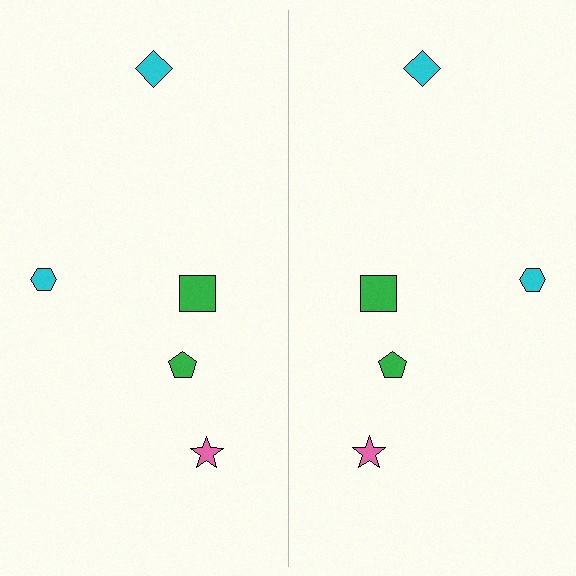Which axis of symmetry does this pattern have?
The pattern has a vertical axis of symmetry running through the center of the image.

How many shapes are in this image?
There are 10 shapes in this image.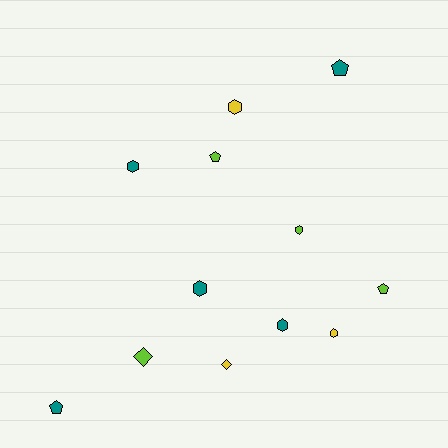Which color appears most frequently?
Teal, with 5 objects.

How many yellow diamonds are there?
There is 1 yellow diamond.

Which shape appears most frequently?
Hexagon, with 6 objects.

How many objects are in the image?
There are 12 objects.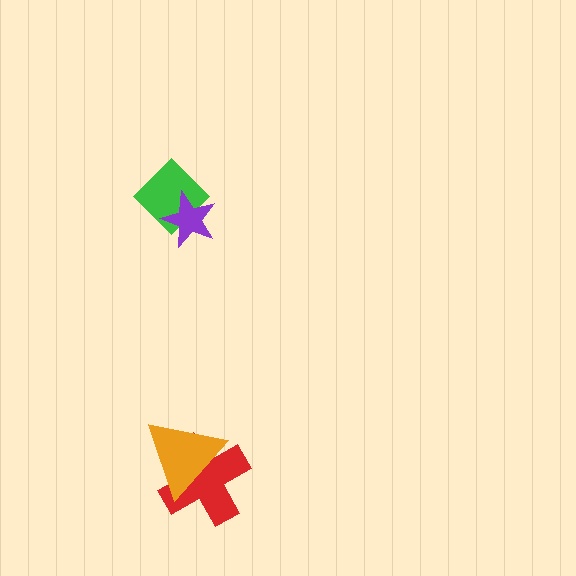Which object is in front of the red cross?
The orange triangle is in front of the red cross.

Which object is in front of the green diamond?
The purple star is in front of the green diamond.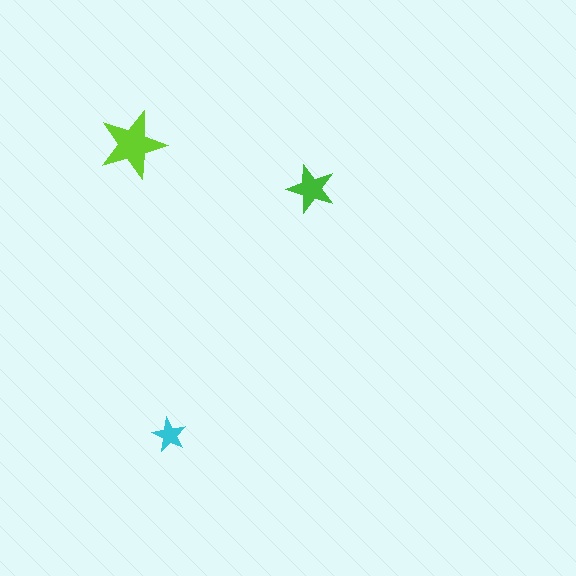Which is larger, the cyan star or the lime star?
The lime one.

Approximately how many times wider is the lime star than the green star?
About 1.5 times wider.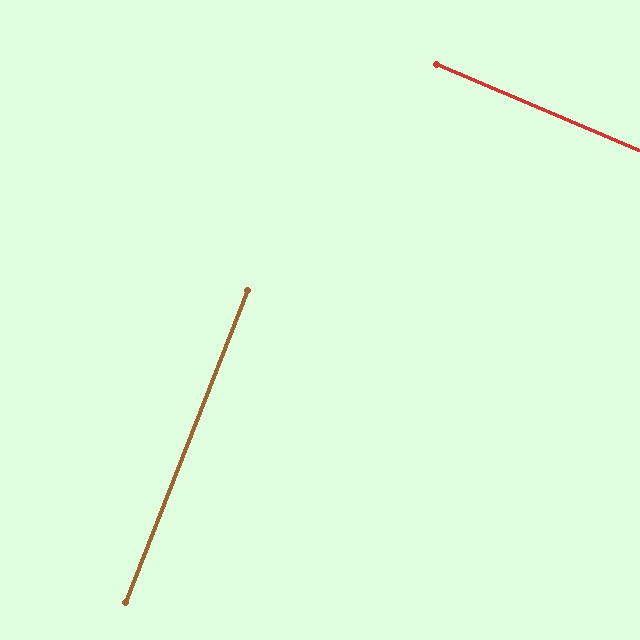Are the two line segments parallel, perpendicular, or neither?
Perpendicular — they meet at approximately 88°.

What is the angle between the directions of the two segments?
Approximately 88 degrees.